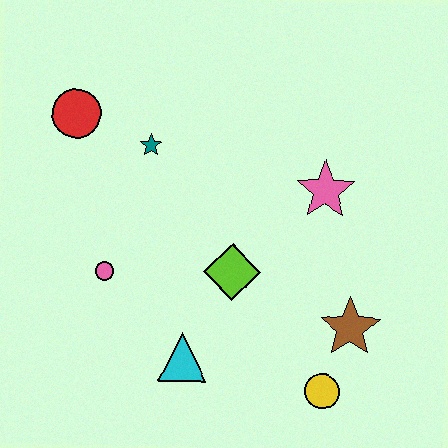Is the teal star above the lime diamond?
Yes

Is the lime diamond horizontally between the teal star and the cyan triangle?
No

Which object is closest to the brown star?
The yellow circle is closest to the brown star.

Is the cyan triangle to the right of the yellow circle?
No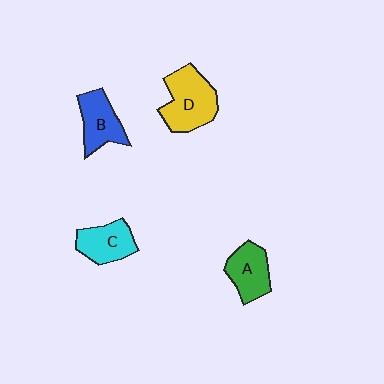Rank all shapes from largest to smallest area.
From largest to smallest: D (yellow), B (blue), A (green), C (cyan).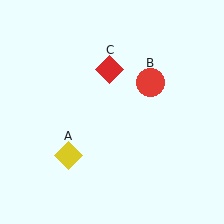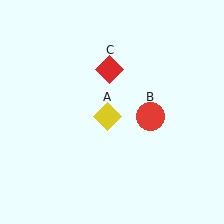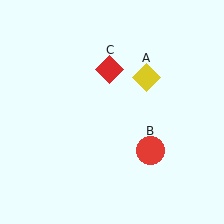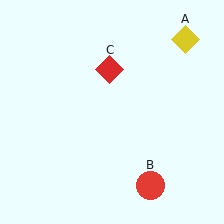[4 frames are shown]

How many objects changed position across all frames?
2 objects changed position: yellow diamond (object A), red circle (object B).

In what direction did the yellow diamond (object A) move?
The yellow diamond (object A) moved up and to the right.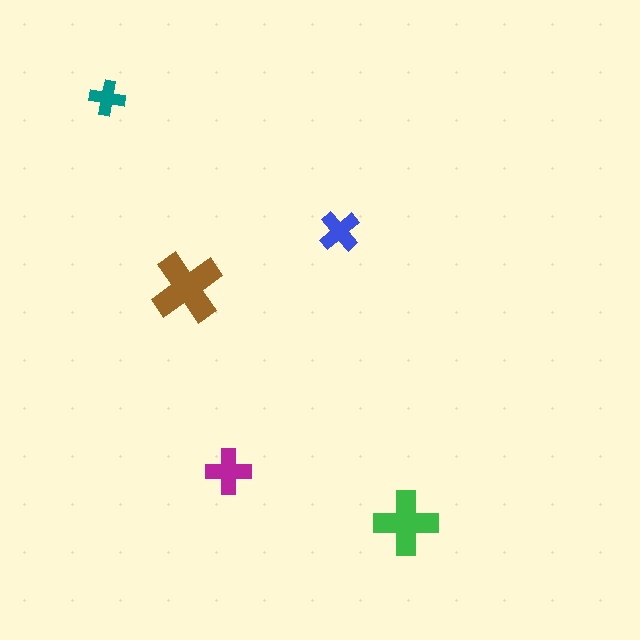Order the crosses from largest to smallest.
the brown one, the green one, the magenta one, the blue one, the teal one.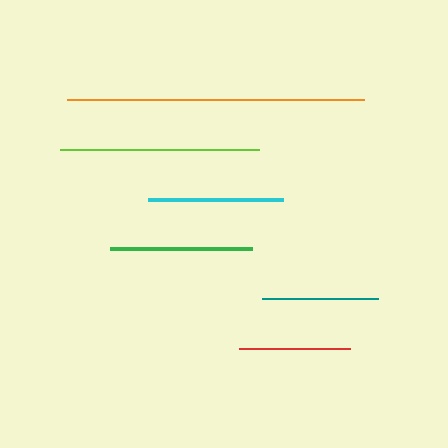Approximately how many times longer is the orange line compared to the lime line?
The orange line is approximately 1.5 times the length of the lime line.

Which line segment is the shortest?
The red line is the shortest at approximately 110 pixels.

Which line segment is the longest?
The orange line is the longest at approximately 297 pixels.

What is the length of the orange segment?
The orange segment is approximately 297 pixels long.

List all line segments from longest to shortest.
From longest to shortest: orange, lime, green, cyan, teal, red.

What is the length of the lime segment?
The lime segment is approximately 199 pixels long.